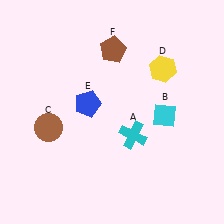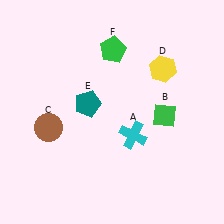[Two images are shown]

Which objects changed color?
B changed from cyan to green. E changed from blue to teal. F changed from brown to green.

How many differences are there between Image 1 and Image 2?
There are 3 differences between the two images.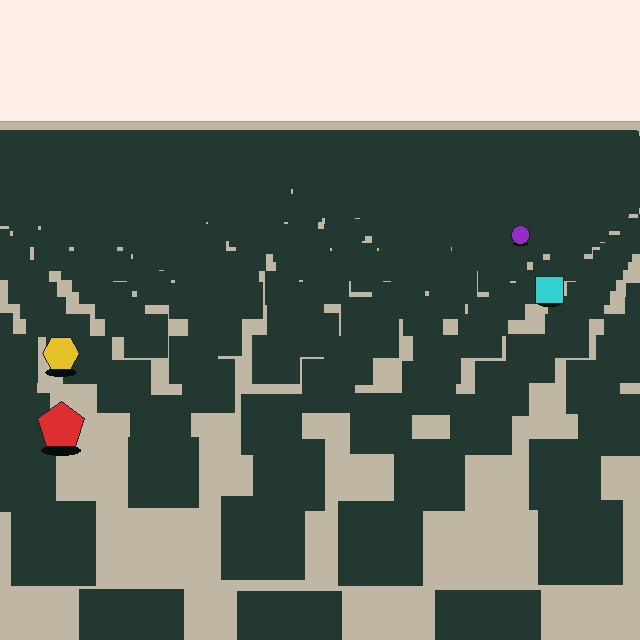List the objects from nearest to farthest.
From nearest to farthest: the red pentagon, the yellow hexagon, the cyan square, the purple circle.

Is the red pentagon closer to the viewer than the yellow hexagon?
Yes. The red pentagon is closer — you can tell from the texture gradient: the ground texture is coarser near it.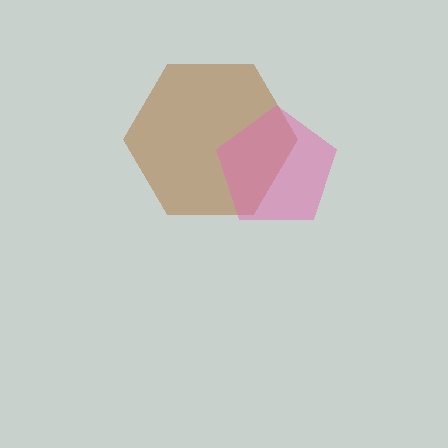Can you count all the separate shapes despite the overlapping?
Yes, there are 2 separate shapes.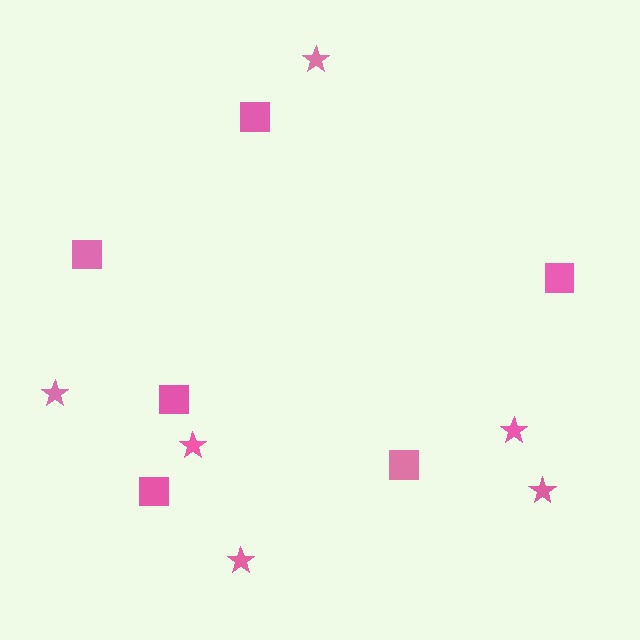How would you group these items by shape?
There are 2 groups: one group of squares (6) and one group of stars (6).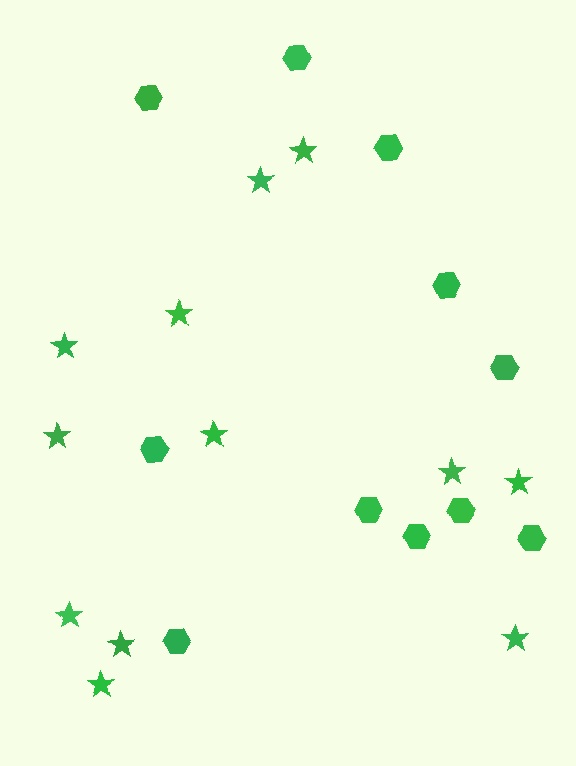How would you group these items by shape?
There are 2 groups: one group of stars (12) and one group of hexagons (11).